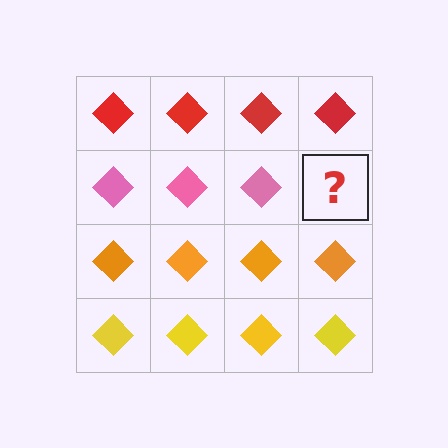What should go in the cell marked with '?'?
The missing cell should contain a pink diamond.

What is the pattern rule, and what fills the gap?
The rule is that each row has a consistent color. The gap should be filled with a pink diamond.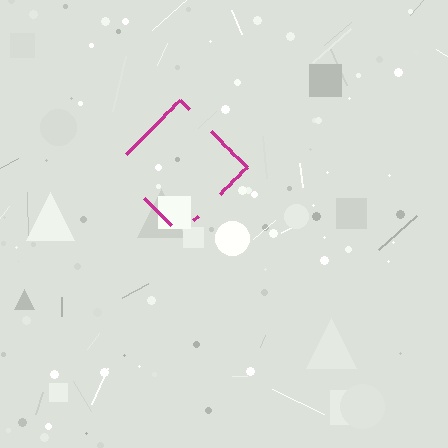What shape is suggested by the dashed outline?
The dashed outline suggests a diamond.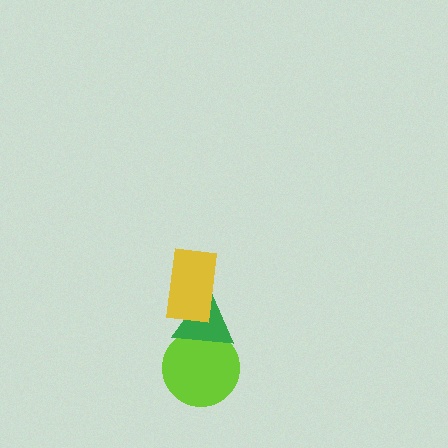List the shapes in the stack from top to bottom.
From top to bottom: the yellow rectangle, the green triangle, the lime circle.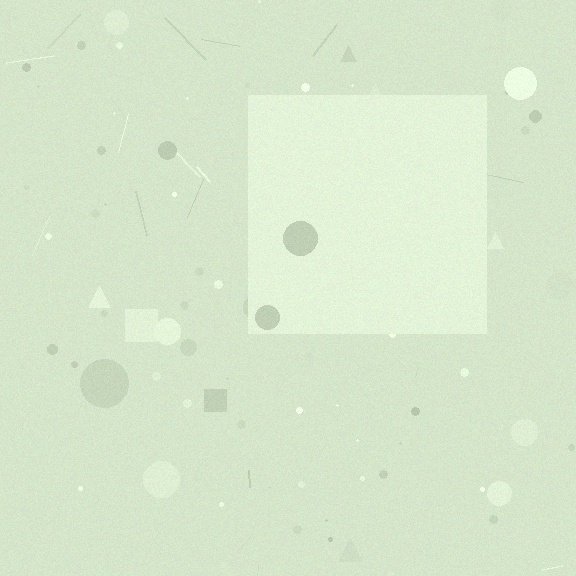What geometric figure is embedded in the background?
A square is embedded in the background.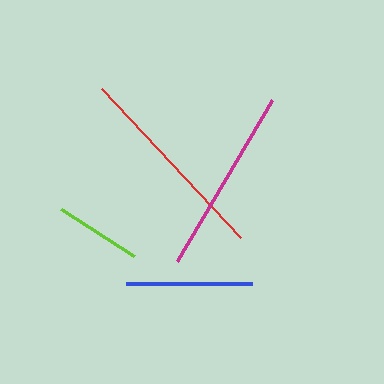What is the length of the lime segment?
The lime segment is approximately 87 pixels long.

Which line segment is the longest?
The red line is the longest at approximately 203 pixels.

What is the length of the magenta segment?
The magenta segment is approximately 187 pixels long.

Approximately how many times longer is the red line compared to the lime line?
The red line is approximately 2.3 times the length of the lime line.